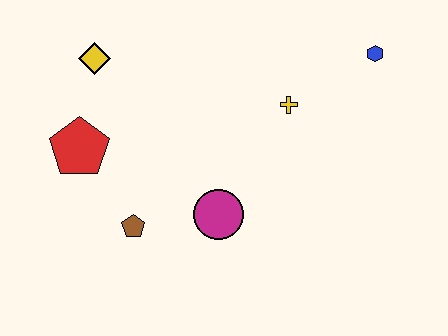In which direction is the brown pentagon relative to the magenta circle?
The brown pentagon is to the left of the magenta circle.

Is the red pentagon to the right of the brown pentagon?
No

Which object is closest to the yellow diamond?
The red pentagon is closest to the yellow diamond.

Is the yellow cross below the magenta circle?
No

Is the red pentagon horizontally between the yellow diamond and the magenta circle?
No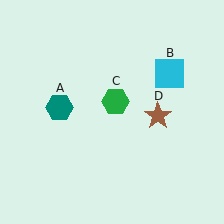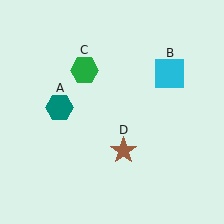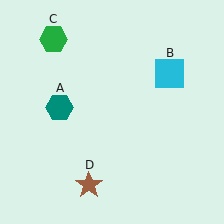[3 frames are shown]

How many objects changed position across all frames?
2 objects changed position: green hexagon (object C), brown star (object D).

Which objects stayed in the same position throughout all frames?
Teal hexagon (object A) and cyan square (object B) remained stationary.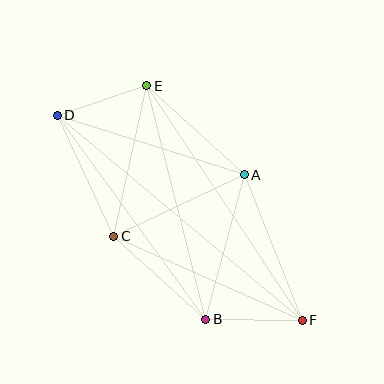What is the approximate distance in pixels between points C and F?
The distance between C and F is approximately 206 pixels.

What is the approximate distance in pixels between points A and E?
The distance between A and E is approximately 132 pixels.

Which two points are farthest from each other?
Points D and F are farthest from each other.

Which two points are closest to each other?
Points D and E are closest to each other.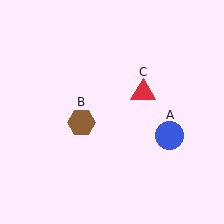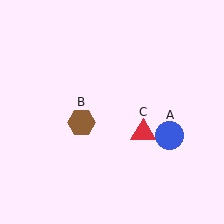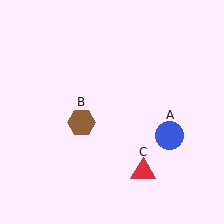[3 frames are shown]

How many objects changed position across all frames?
1 object changed position: red triangle (object C).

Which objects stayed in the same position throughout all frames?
Blue circle (object A) and brown hexagon (object B) remained stationary.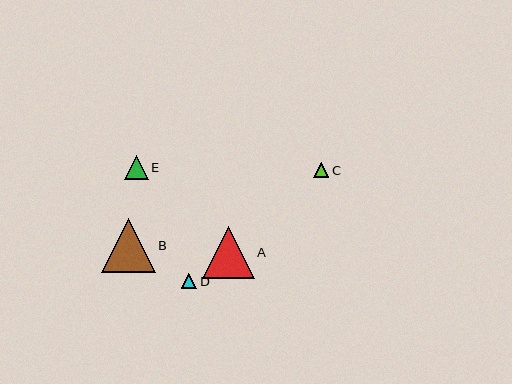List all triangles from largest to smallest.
From largest to smallest: B, A, E, C, D.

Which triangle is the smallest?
Triangle D is the smallest with a size of approximately 15 pixels.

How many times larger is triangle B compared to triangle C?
Triangle B is approximately 3.6 times the size of triangle C.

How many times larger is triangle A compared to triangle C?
Triangle A is approximately 3.4 times the size of triangle C.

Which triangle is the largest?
Triangle B is the largest with a size of approximately 54 pixels.